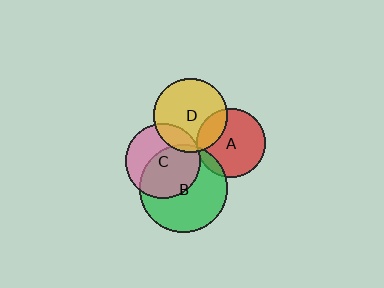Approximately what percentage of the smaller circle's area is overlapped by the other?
Approximately 20%.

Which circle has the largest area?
Circle B (green).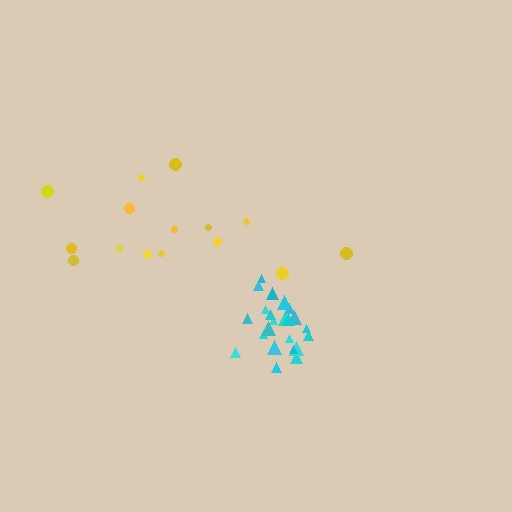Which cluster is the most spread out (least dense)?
Yellow.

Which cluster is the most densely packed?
Cyan.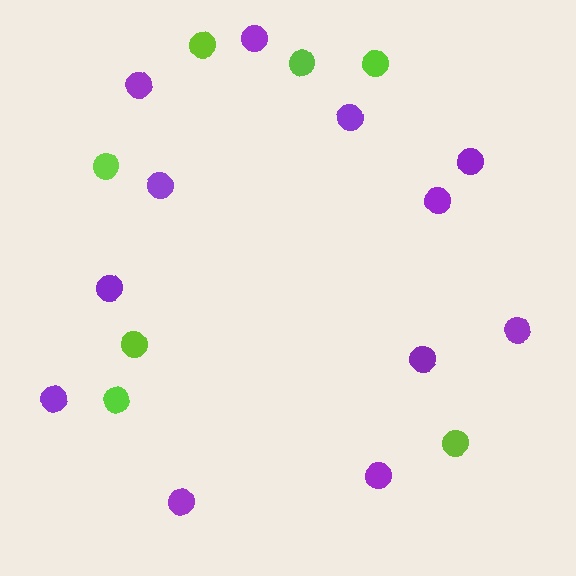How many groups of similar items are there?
There are 2 groups: one group of purple circles (12) and one group of lime circles (7).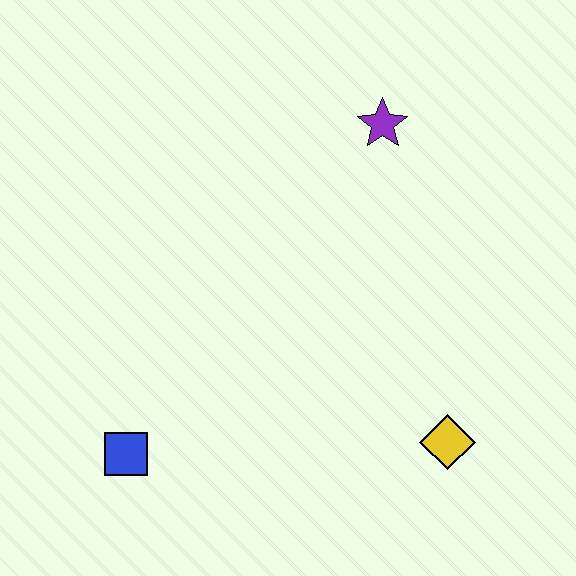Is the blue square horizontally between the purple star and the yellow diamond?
No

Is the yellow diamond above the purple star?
No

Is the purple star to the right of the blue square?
Yes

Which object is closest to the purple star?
The yellow diamond is closest to the purple star.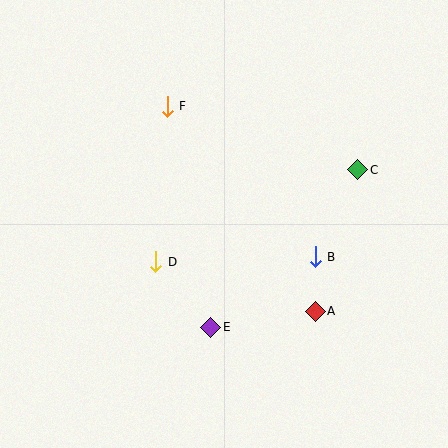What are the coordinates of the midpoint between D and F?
The midpoint between D and F is at (161, 184).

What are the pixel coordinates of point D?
Point D is at (156, 262).